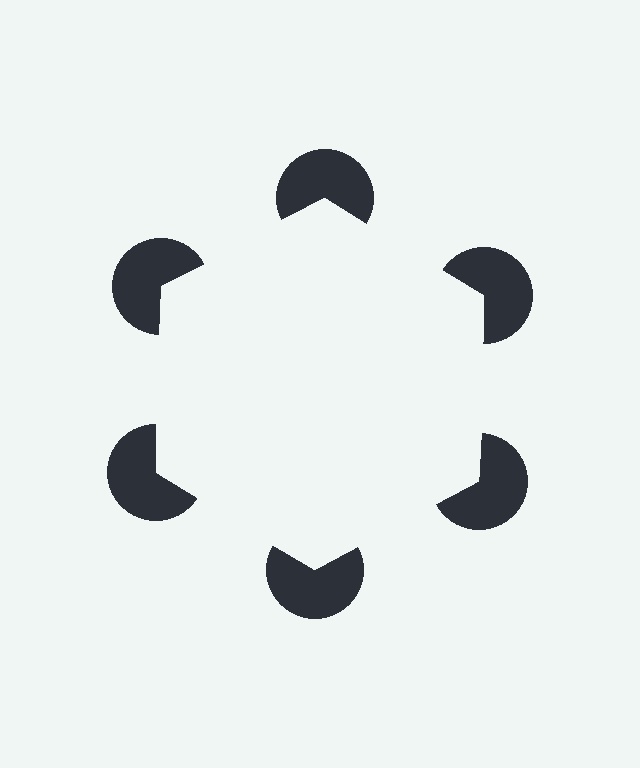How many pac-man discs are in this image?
There are 6 — one at each vertex of the illusory hexagon.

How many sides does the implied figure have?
6 sides.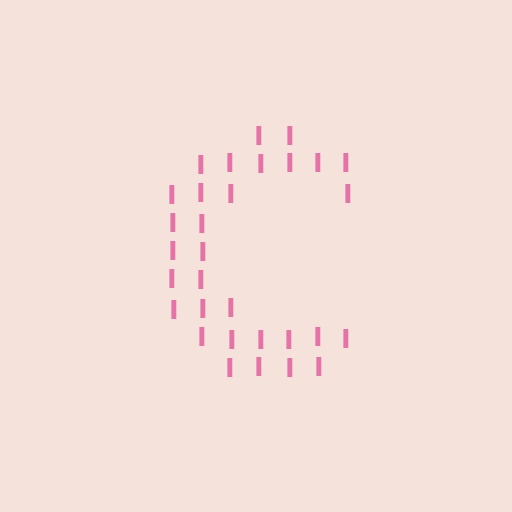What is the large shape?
The large shape is the letter C.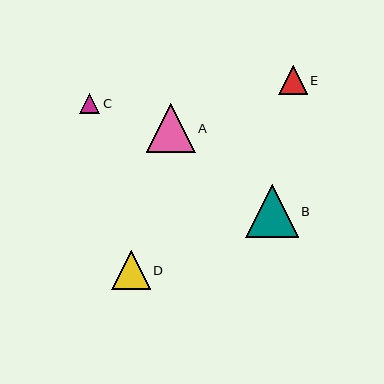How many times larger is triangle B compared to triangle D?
Triangle B is approximately 1.4 times the size of triangle D.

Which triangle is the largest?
Triangle B is the largest with a size of approximately 52 pixels.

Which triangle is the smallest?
Triangle C is the smallest with a size of approximately 20 pixels.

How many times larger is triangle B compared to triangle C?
Triangle B is approximately 2.6 times the size of triangle C.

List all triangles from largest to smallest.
From largest to smallest: B, A, D, E, C.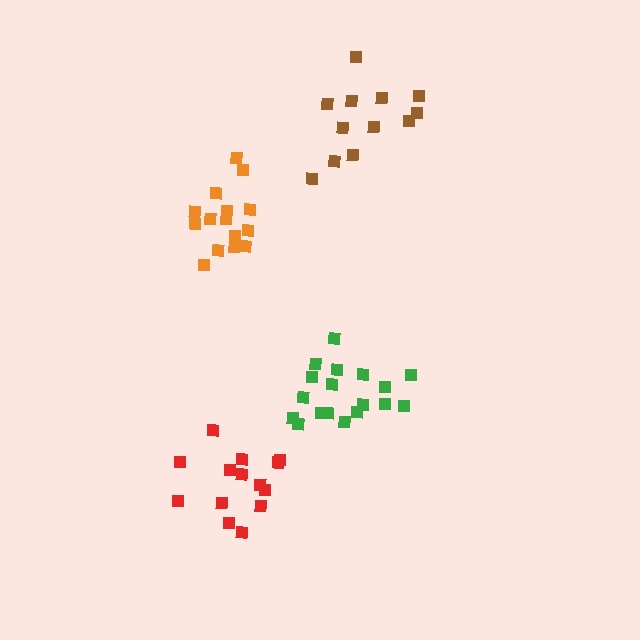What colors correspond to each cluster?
The clusters are colored: orange, red, brown, green.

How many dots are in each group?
Group 1: 15 dots, Group 2: 14 dots, Group 3: 12 dots, Group 4: 18 dots (59 total).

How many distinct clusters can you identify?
There are 4 distinct clusters.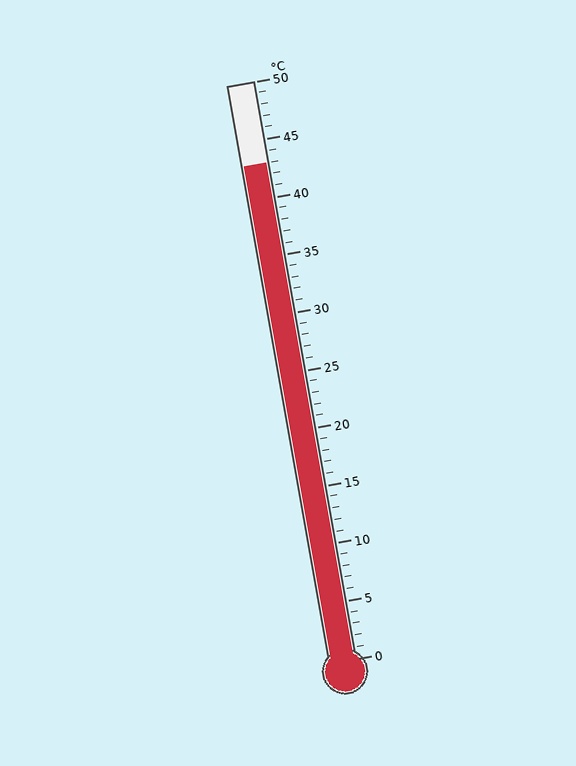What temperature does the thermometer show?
The thermometer shows approximately 43°C.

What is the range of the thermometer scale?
The thermometer scale ranges from 0°C to 50°C.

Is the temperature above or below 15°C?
The temperature is above 15°C.